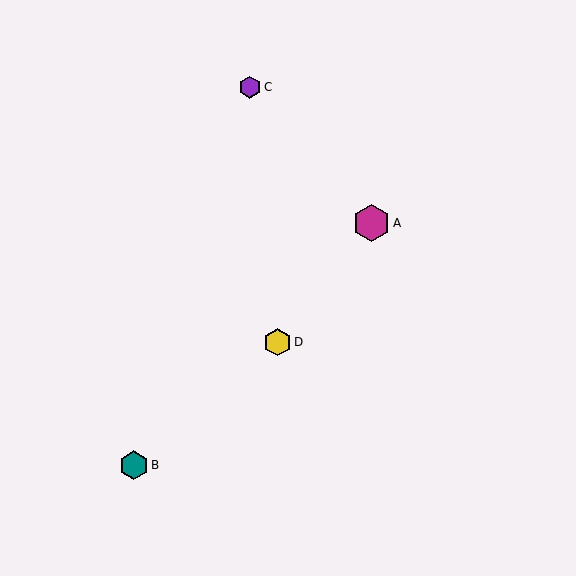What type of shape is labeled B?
Shape B is a teal hexagon.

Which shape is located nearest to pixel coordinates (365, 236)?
The magenta hexagon (labeled A) at (371, 223) is nearest to that location.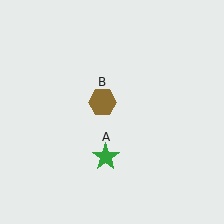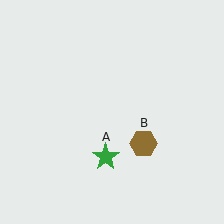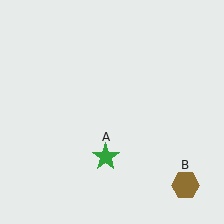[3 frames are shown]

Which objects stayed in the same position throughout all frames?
Green star (object A) remained stationary.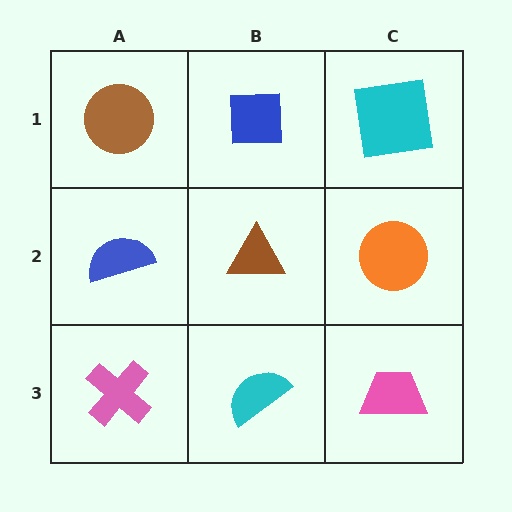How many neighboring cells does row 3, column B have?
3.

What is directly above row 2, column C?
A cyan square.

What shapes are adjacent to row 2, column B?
A blue square (row 1, column B), a cyan semicircle (row 3, column B), a blue semicircle (row 2, column A), an orange circle (row 2, column C).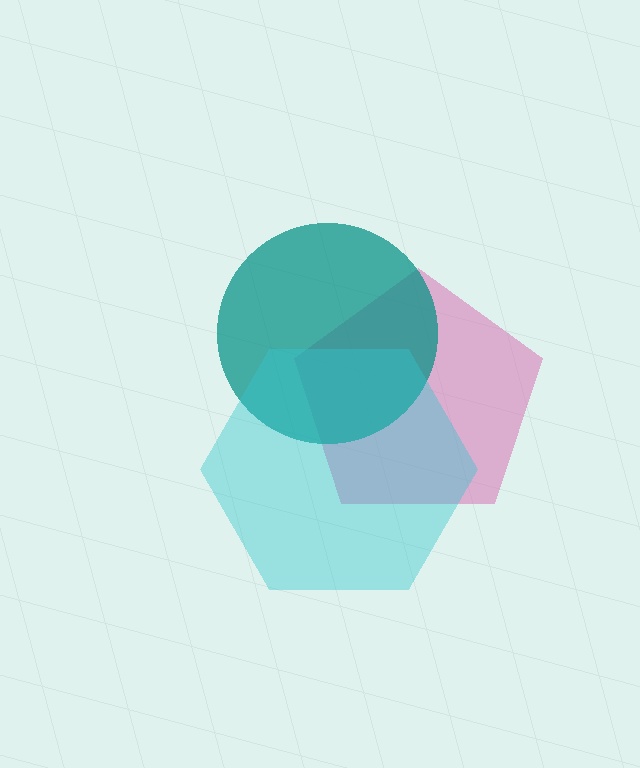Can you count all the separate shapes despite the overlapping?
Yes, there are 3 separate shapes.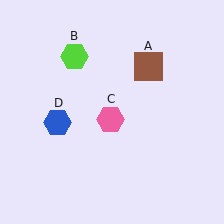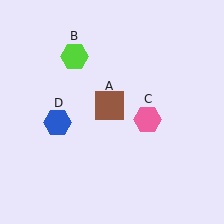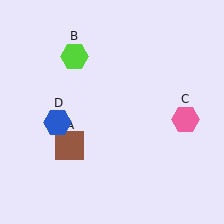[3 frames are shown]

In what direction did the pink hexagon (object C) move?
The pink hexagon (object C) moved right.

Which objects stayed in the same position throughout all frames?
Lime hexagon (object B) and blue hexagon (object D) remained stationary.